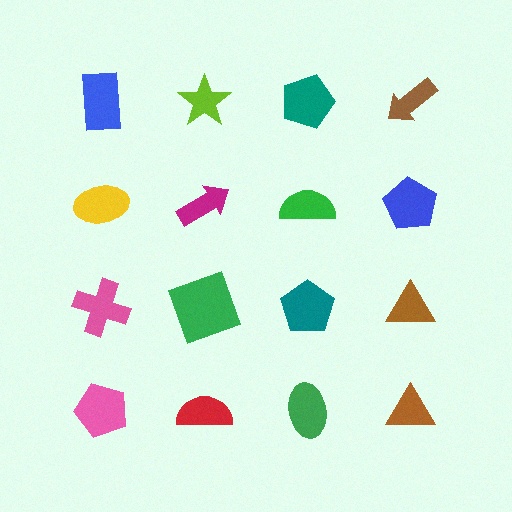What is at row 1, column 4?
A brown arrow.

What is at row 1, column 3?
A teal pentagon.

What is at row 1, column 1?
A blue rectangle.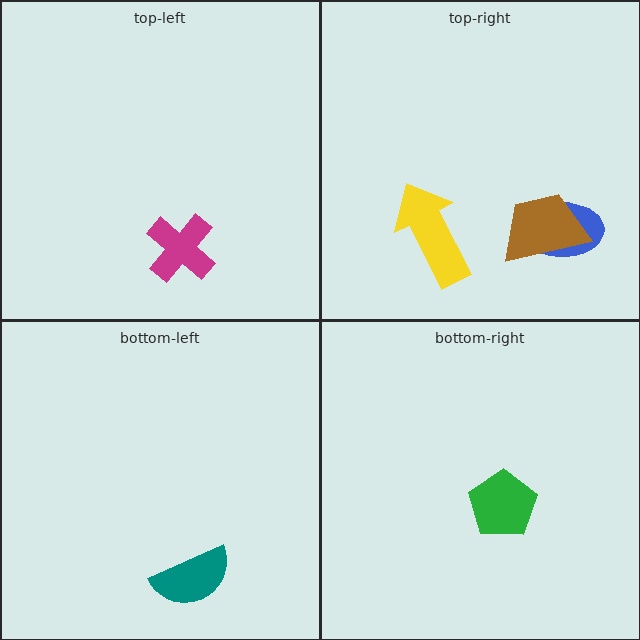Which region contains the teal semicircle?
The bottom-left region.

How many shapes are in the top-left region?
1.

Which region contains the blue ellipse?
The top-right region.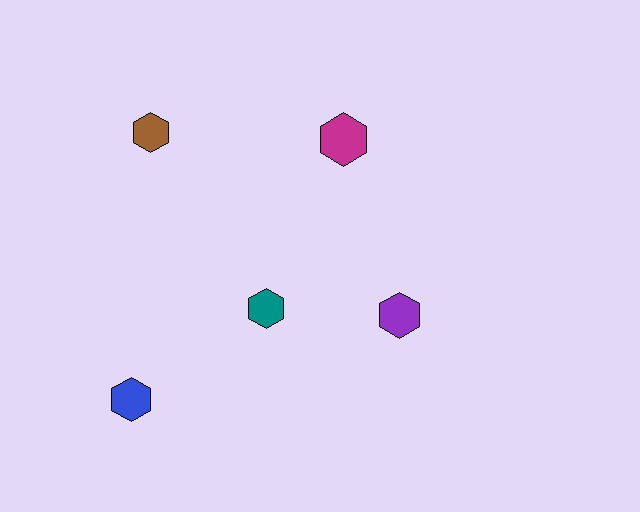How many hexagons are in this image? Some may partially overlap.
There are 5 hexagons.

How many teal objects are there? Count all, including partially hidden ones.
There is 1 teal object.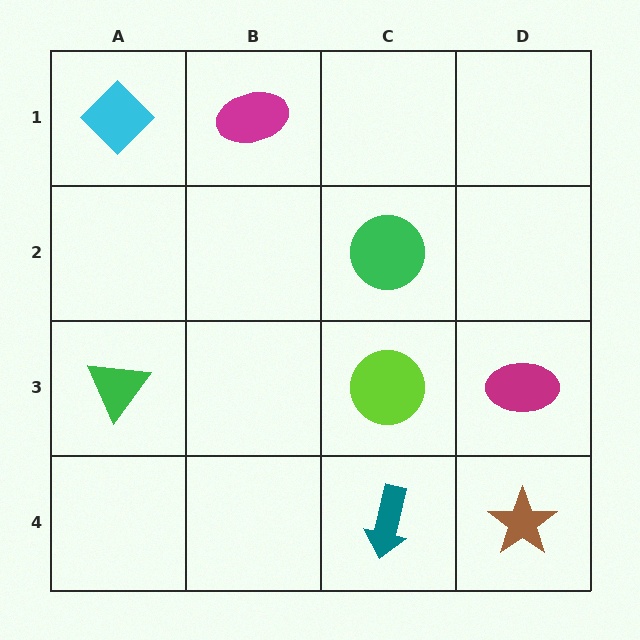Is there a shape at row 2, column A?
No, that cell is empty.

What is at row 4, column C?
A teal arrow.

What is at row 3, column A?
A green triangle.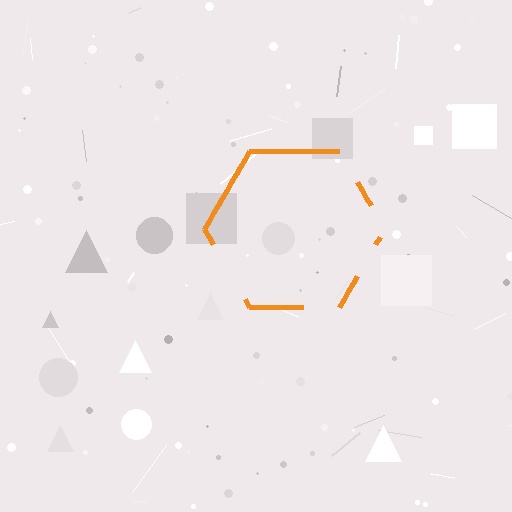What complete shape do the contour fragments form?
The contour fragments form a hexagon.